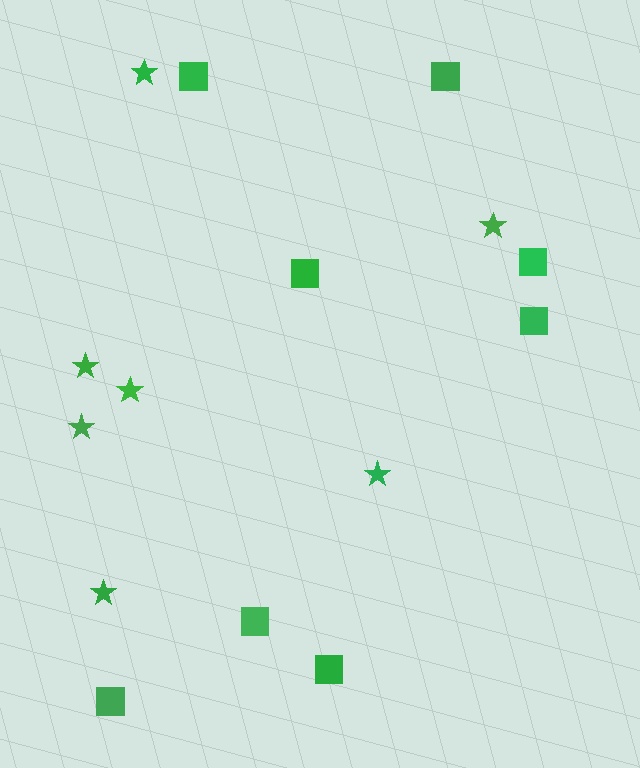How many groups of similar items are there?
There are 2 groups: one group of stars (7) and one group of squares (8).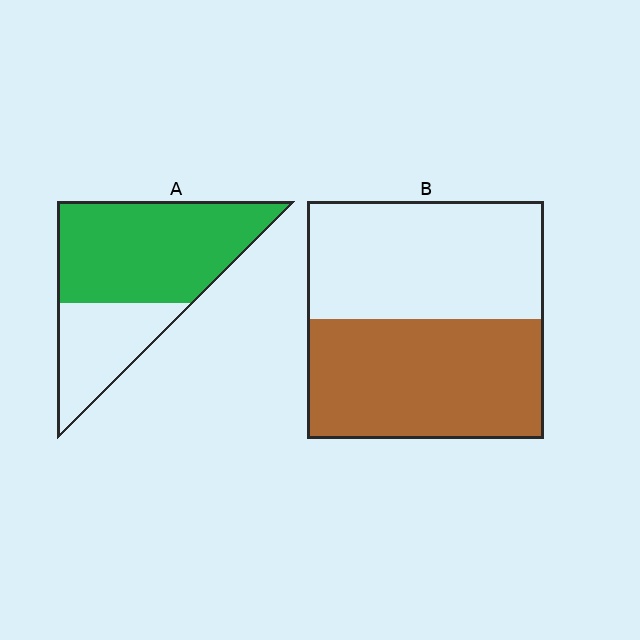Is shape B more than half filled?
Roughly half.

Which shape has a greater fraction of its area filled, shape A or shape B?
Shape A.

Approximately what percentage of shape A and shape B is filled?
A is approximately 65% and B is approximately 50%.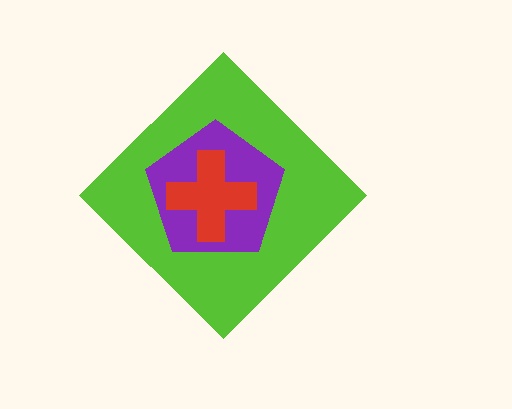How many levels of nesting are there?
3.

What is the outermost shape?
The lime diamond.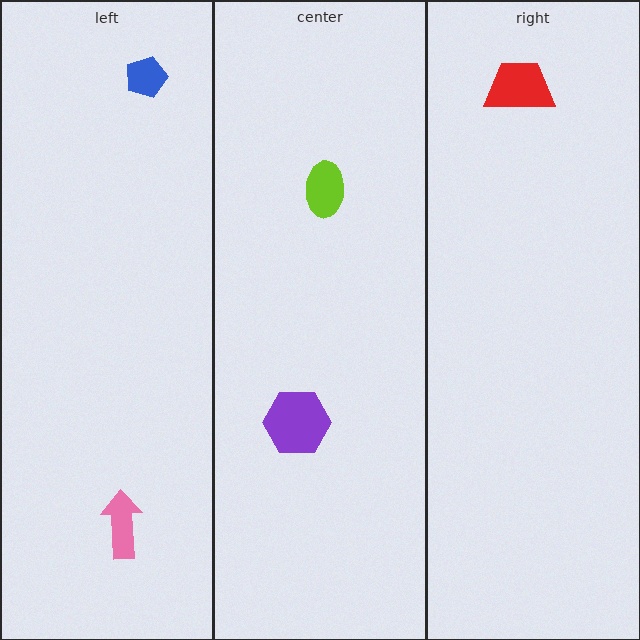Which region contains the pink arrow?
The left region.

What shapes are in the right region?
The red trapezoid.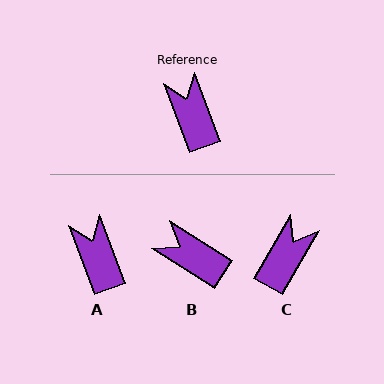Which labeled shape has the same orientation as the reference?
A.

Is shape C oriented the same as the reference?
No, it is off by about 50 degrees.